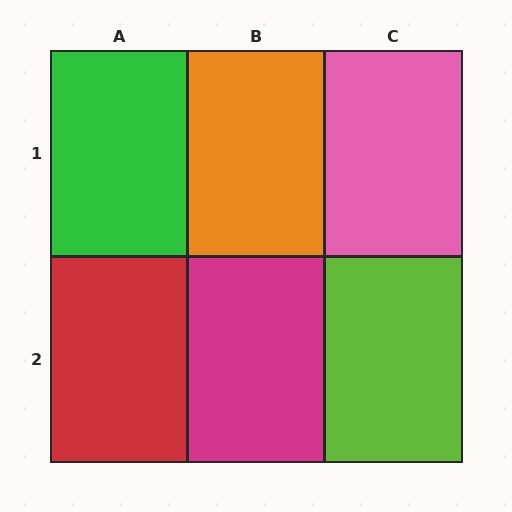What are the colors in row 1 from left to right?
Green, orange, pink.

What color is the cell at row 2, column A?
Red.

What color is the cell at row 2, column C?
Lime.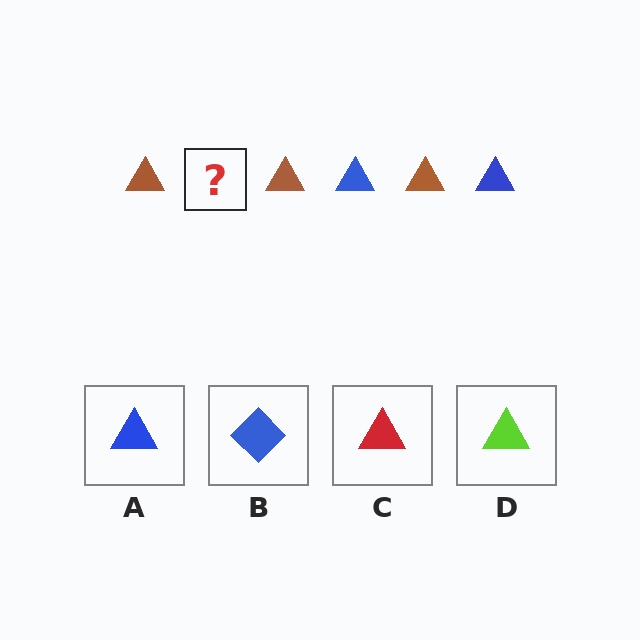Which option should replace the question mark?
Option A.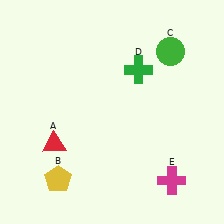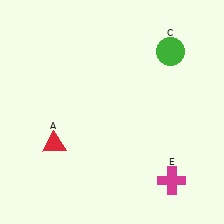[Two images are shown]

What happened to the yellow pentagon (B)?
The yellow pentagon (B) was removed in Image 2. It was in the bottom-left area of Image 1.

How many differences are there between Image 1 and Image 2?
There are 2 differences between the two images.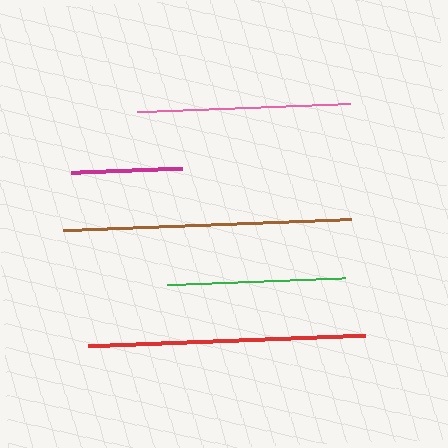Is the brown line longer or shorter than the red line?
The brown line is longer than the red line.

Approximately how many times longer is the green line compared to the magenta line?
The green line is approximately 1.6 times the length of the magenta line.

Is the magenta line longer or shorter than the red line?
The red line is longer than the magenta line.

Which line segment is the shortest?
The magenta line is the shortest at approximately 111 pixels.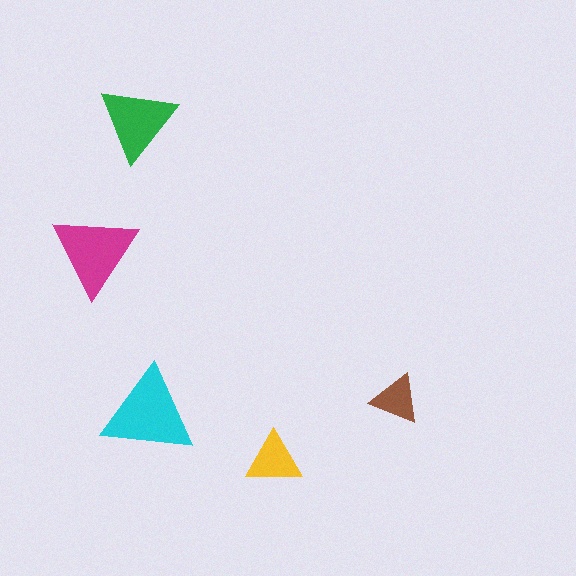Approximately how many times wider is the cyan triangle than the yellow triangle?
About 1.5 times wider.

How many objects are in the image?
There are 5 objects in the image.